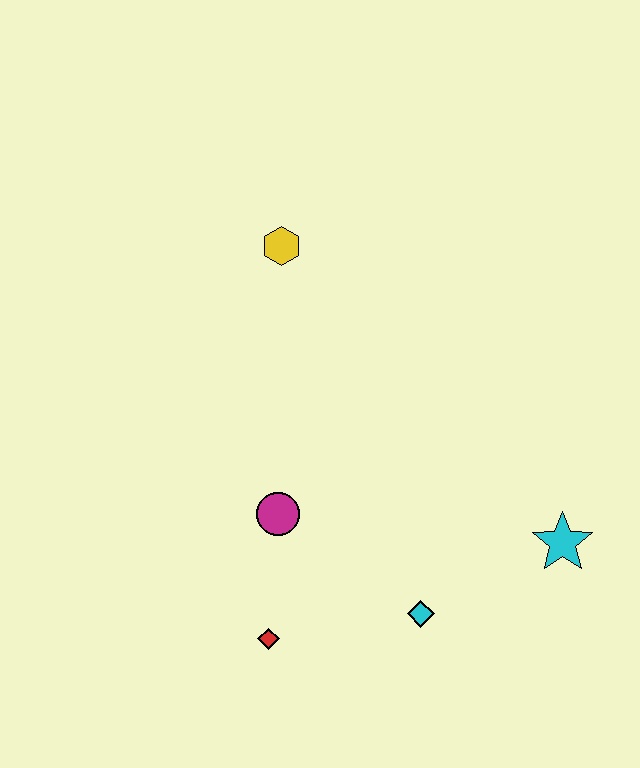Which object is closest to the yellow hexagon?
The magenta circle is closest to the yellow hexagon.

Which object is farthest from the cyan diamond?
The yellow hexagon is farthest from the cyan diamond.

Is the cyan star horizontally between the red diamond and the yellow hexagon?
No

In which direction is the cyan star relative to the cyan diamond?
The cyan star is to the right of the cyan diamond.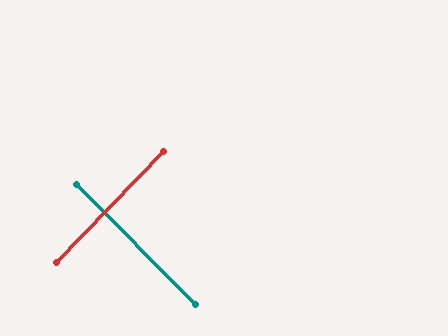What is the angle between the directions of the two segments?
Approximately 88 degrees.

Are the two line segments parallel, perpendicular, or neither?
Perpendicular — they meet at approximately 88°.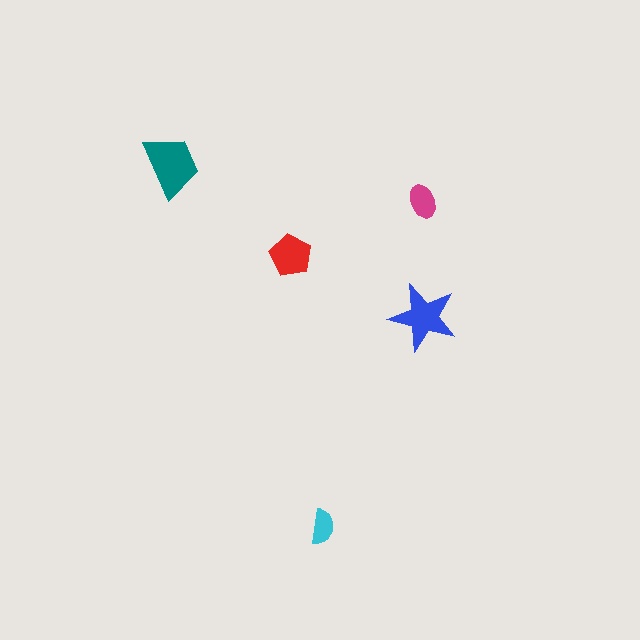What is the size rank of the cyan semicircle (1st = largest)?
5th.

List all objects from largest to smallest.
The teal trapezoid, the blue star, the red pentagon, the magenta ellipse, the cyan semicircle.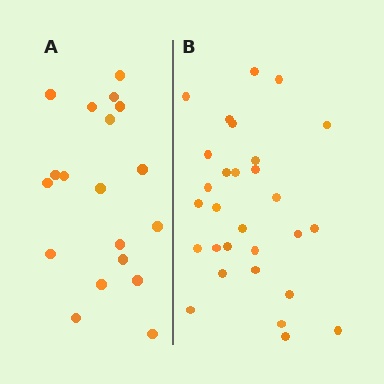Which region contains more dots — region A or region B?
Region B (the right region) has more dots.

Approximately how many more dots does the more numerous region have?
Region B has roughly 10 or so more dots than region A.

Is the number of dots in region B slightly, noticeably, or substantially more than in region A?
Region B has substantially more. The ratio is roughly 1.5 to 1.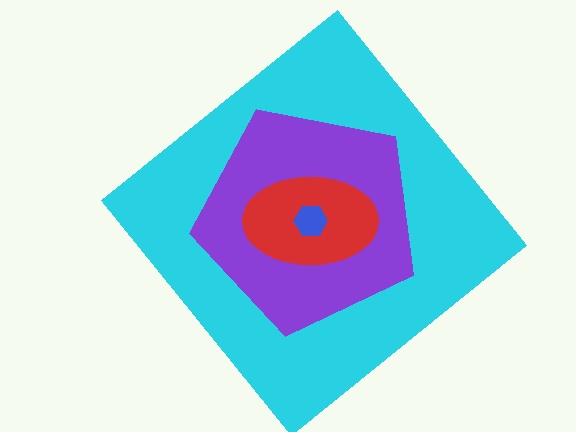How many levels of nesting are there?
4.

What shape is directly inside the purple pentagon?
The red ellipse.